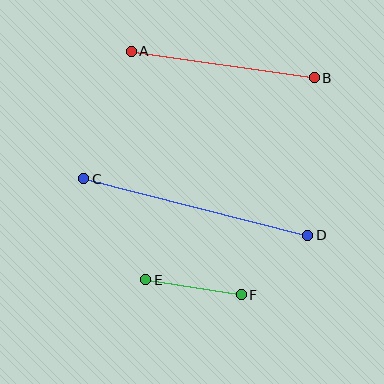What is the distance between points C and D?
The distance is approximately 231 pixels.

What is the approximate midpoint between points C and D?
The midpoint is at approximately (196, 207) pixels.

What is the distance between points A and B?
The distance is approximately 185 pixels.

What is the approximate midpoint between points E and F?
The midpoint is at approximately (194, 287) pixels.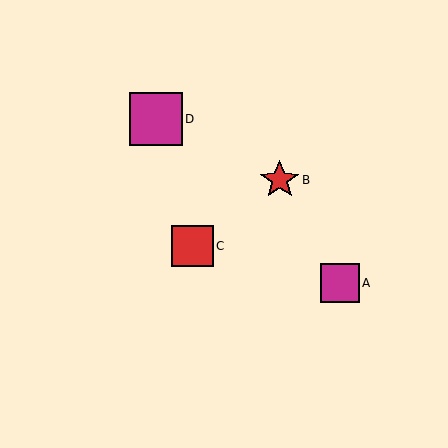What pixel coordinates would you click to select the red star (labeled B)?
Click at (280, 180) to select the red star B.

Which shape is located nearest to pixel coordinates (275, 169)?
The red star (labeled B) at (280, 180) is nearest to that location.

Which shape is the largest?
The magenta square (labeled D) is the largest.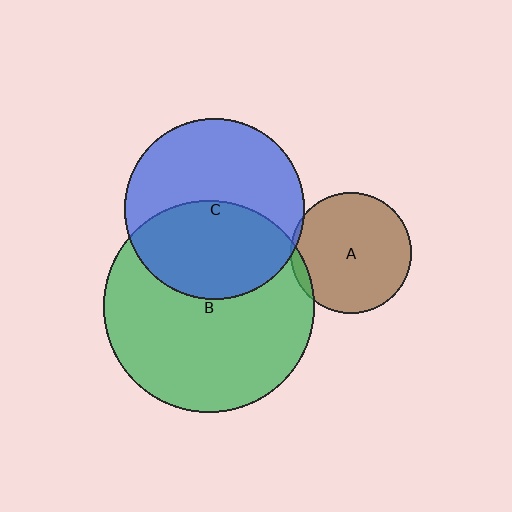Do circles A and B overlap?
Yes.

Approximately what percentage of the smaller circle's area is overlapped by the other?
Approximately 5%.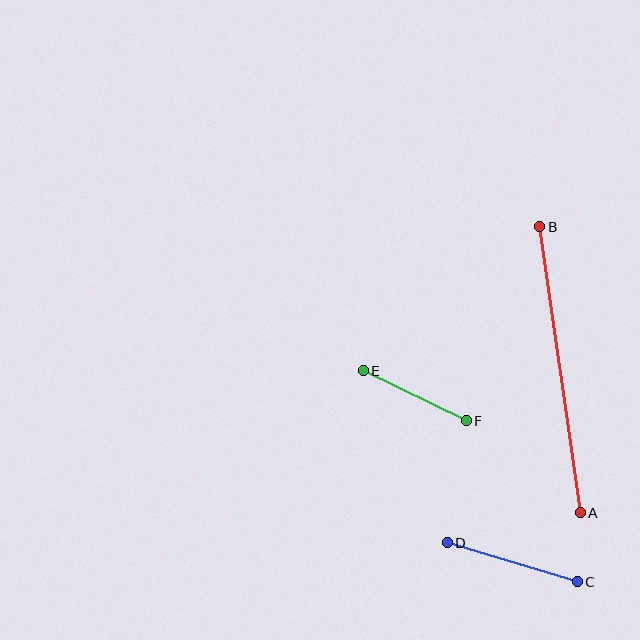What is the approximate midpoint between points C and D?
The midpoint is at approximately (512, 562) pixels.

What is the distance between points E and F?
The distance is approximately 114 pixels.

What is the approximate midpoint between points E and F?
The midpoint is at approximately (415, 396) pixels.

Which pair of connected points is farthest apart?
Points A and B are farthest apart.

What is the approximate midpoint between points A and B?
The midpoint is at approximately (560, 370) pixels.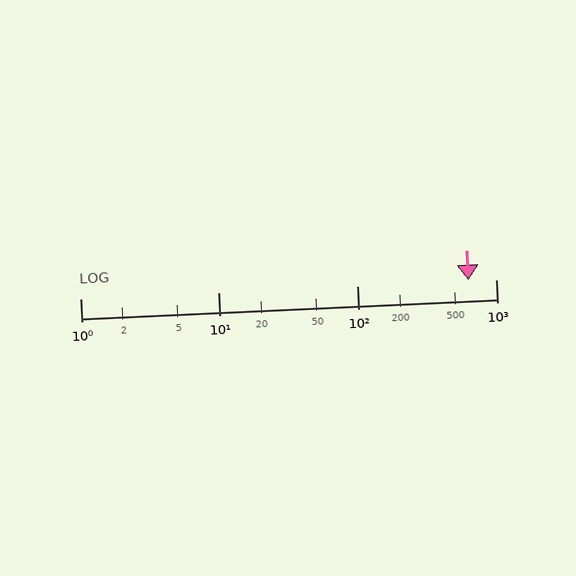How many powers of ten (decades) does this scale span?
The scale spans 3 decades, from 1 to 1000.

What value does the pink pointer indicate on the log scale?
The pointer indicates approximately 630.